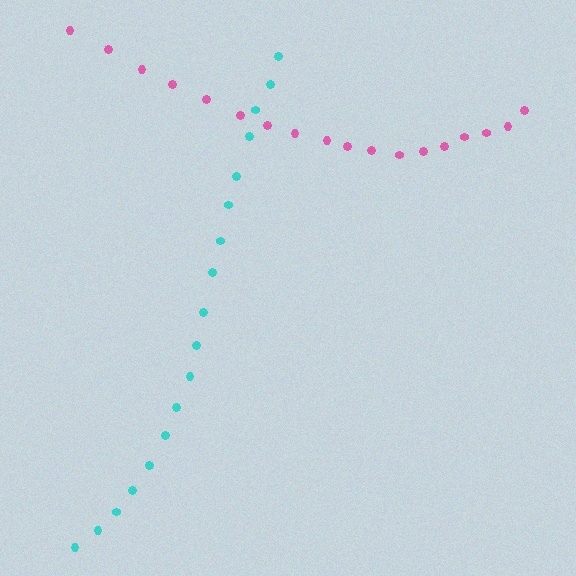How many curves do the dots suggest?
There are 2 distinct paths.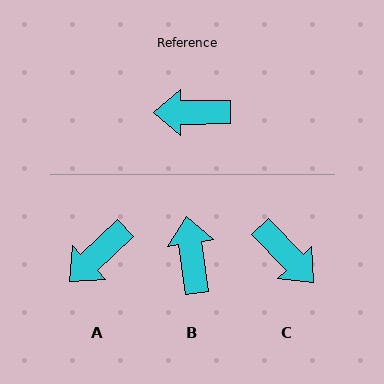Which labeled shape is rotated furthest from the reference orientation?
C, about 133 degrees away.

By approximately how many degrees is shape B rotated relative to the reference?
Approximately 82 degrees clockwise.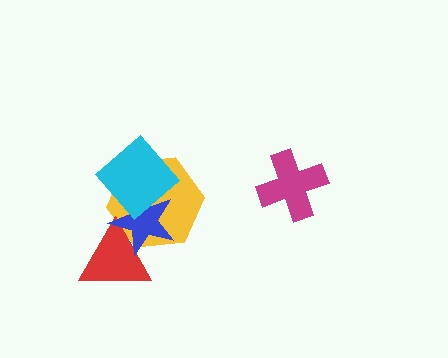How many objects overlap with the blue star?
3 objects overlap with the blue star.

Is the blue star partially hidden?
Yes, it is partially covered by another shape.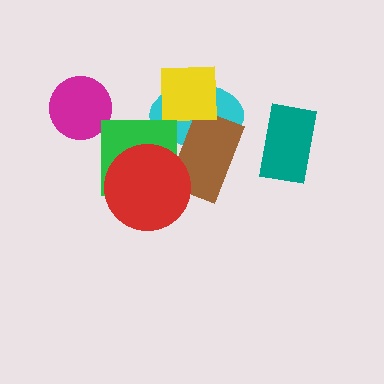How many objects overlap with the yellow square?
2 objects overlap with the yellow square.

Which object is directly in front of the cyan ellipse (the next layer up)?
The brown rectangle is directly in front of the cyan ellipse.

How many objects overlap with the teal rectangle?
0 objects overlap with the teal rectangle.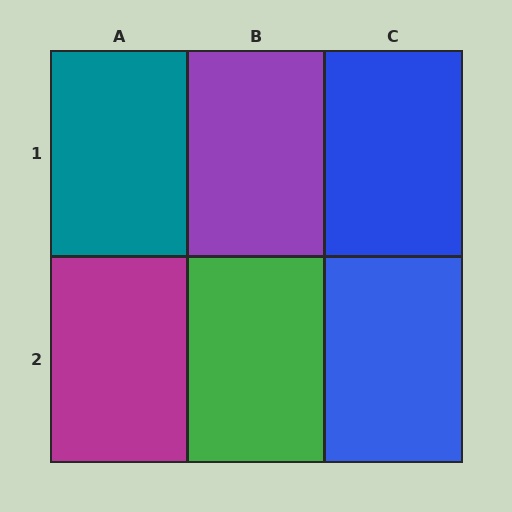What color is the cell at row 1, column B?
Purple.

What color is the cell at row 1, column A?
Teal.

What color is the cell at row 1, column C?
Blue.